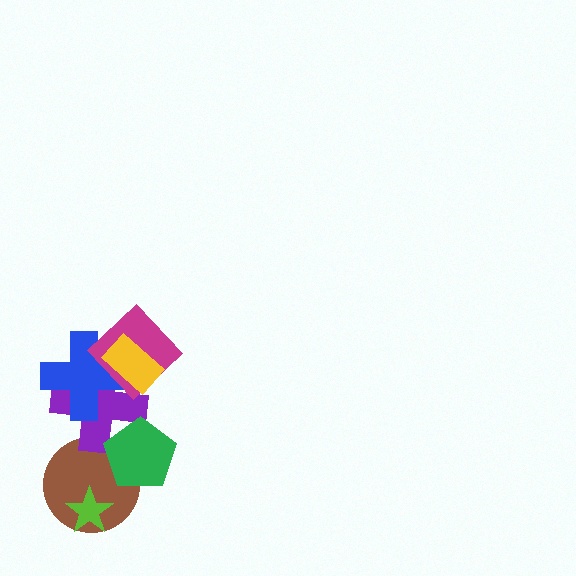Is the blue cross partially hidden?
Yes, it is partially covered by another shape.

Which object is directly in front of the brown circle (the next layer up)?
The purple cross is directly in front of the brown circle.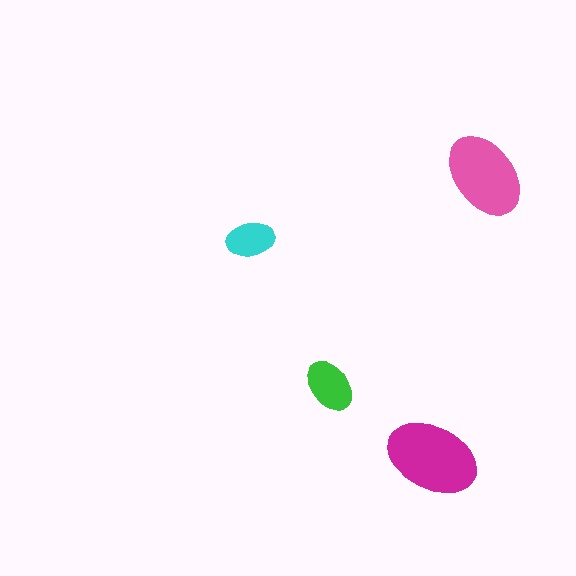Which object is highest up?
The pink ellipse is topmost.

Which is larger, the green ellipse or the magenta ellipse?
The magenta one.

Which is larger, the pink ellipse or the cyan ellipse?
The pink one.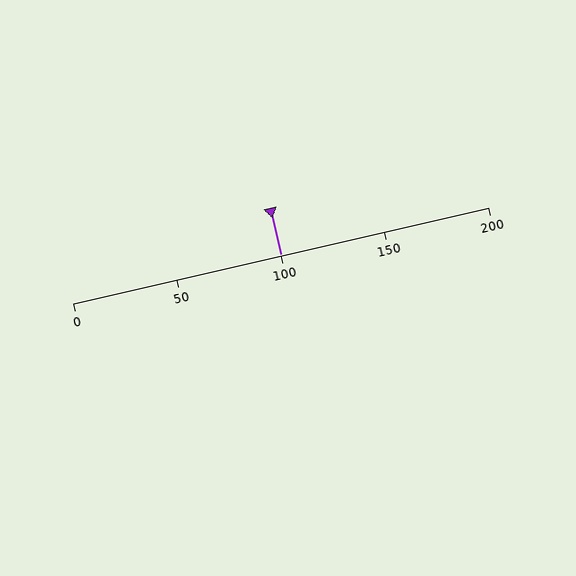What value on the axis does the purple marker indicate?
The marker indicates approximately 100.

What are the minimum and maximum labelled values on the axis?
The axis runs from 0 to 200.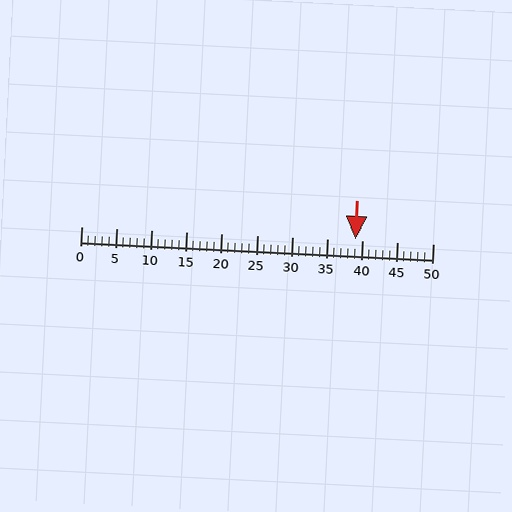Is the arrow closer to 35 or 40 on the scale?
The arrow is closer to 40.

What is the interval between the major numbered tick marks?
The major tick marks are spaced 5 units apart.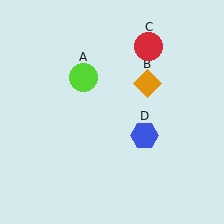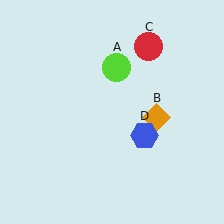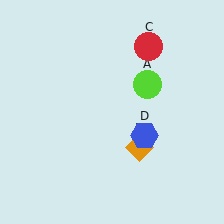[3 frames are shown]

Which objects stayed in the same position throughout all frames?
Red circle (object C) and blue hexagon (object D) remained stationary.